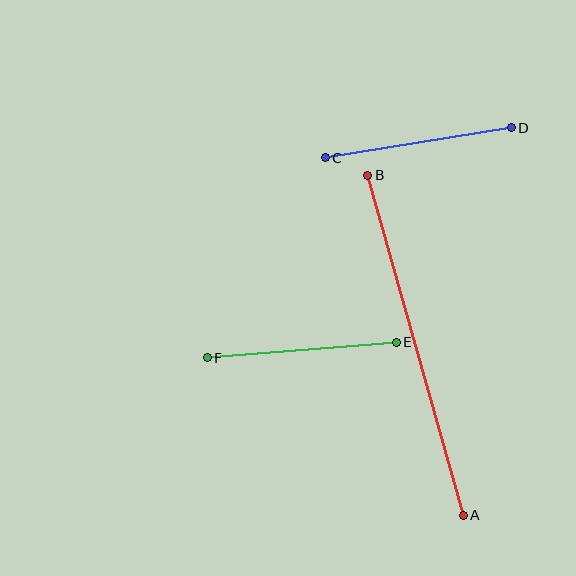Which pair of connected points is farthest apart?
Points A and B are farthest apart.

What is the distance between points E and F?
The distance is approximately 190 pixels.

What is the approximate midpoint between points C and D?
The midpoint is at approximately (418, 143) pixels.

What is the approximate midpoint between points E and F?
The midpoint is at approximately (302, 350) pixels.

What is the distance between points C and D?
The distance is approximately 188 pixels.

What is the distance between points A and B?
The distance is approximately 353 pixels.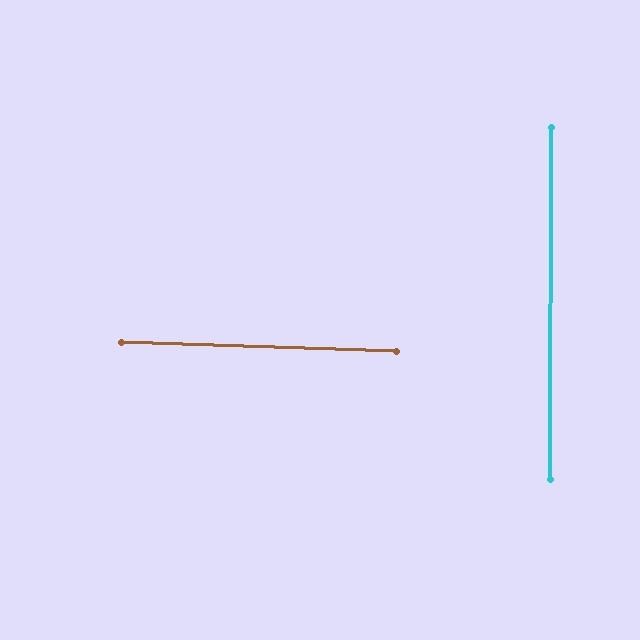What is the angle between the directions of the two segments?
Approximately 88 degrees.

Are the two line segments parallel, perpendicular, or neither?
Perpendicular — they meet at approximately 88°.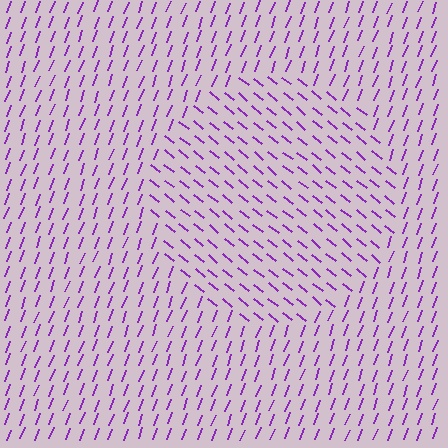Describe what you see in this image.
The image is filled with small purple line segments. A circle region in the image has lines oriented differently from the surrounding lines, creating a visible texture boundary.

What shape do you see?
I see a circle.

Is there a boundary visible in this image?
Yes, there is a texture boundary formed by a change in line orientation.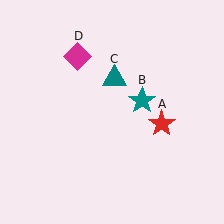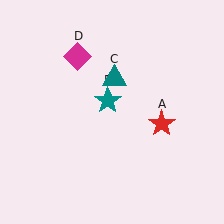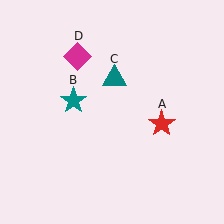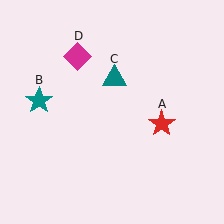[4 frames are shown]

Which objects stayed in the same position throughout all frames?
Red star (object A) and teal triangle (object C) and magenta diamond (object D) remained stationary.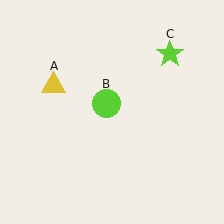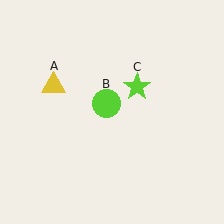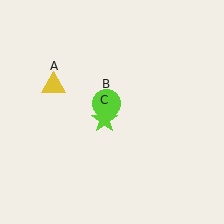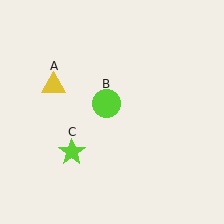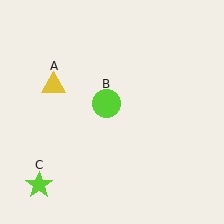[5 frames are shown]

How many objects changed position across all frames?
1 object changed position: lime star (object C).